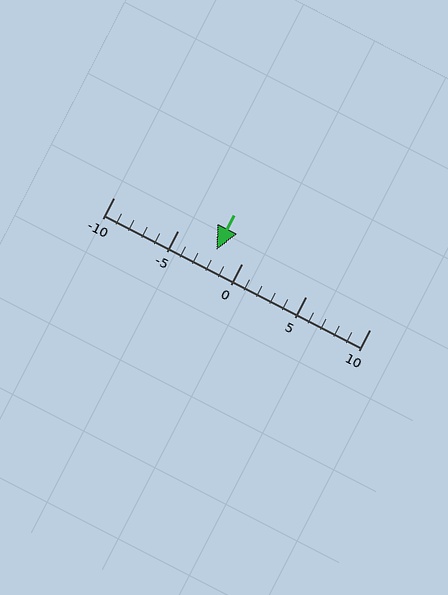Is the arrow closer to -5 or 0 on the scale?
The arrow is closer to 0.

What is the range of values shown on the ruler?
The ruler shows values from -10 to 10.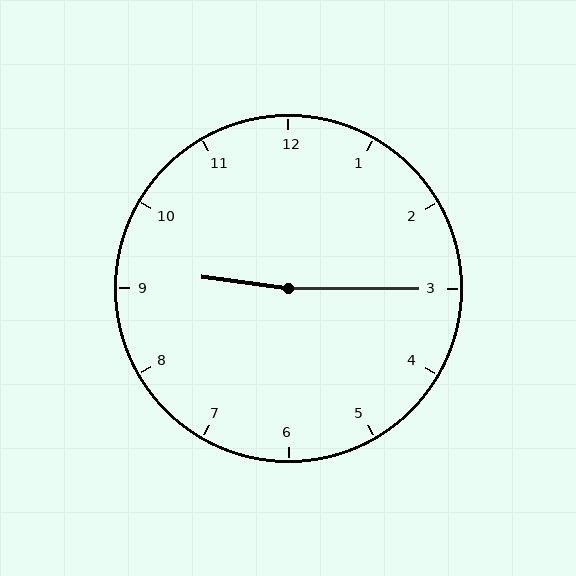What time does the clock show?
9:15.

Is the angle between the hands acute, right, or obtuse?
It is obtuse.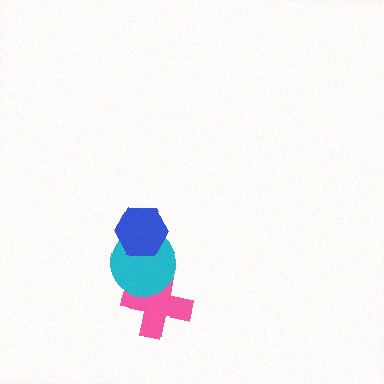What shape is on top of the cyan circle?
The blue hexagon is on top of the cyan circle.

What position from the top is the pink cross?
The pink cross is 3rd from the top.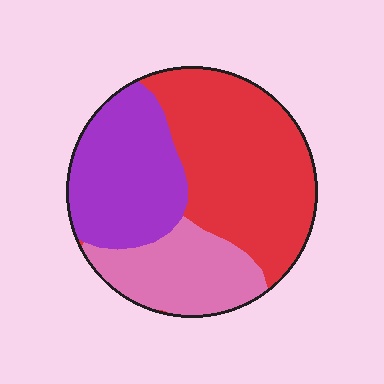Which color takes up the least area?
Pink, at roughly 25%.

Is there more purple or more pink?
Purple.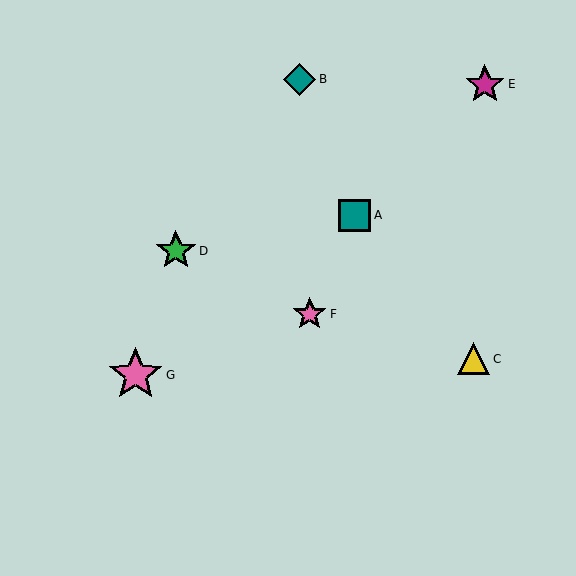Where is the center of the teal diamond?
The center of the teal diamond is at (299, 79).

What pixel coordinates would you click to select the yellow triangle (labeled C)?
Click at (474, 359) to select the yellow triangle C.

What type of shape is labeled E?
Shape E is a magenta star.